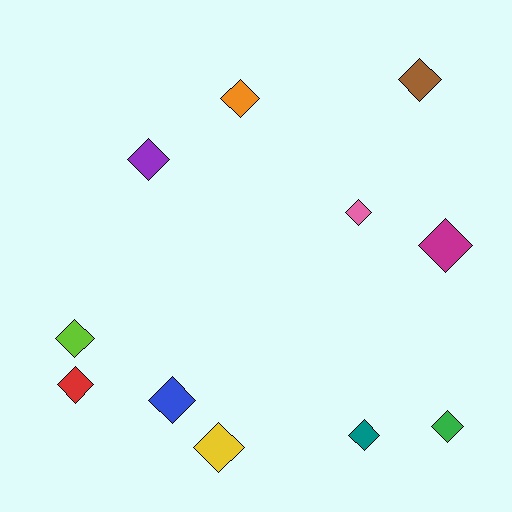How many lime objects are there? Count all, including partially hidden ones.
There is 1 lime object.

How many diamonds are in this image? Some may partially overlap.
There are 11 diamonds.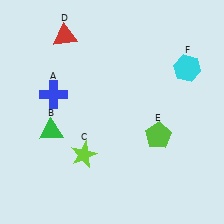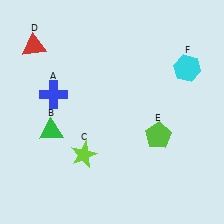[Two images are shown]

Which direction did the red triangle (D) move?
The red triangle (D) moved left.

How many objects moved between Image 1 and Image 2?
1 object moved between the two images.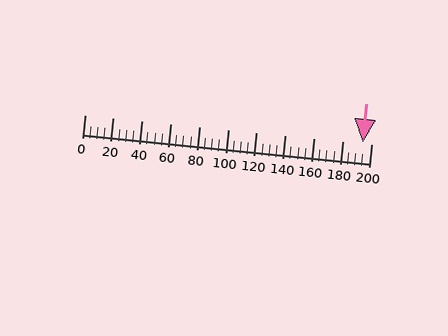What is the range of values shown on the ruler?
The ruler shows values from 0 to 200.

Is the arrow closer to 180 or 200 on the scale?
The arrow is closer to 200.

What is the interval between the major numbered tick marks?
The major tick marks are spaced 20 units apart.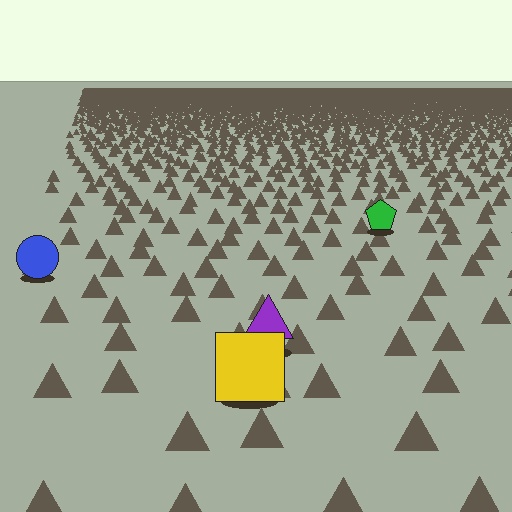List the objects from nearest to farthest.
From nearest to farthest: the yellow square, the purple triangle, the blue circle, the green pentagon.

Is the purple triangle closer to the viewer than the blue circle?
Yes. The purple triangle is closer — you can tell from the texture gradient: the ground texture is coarser near it.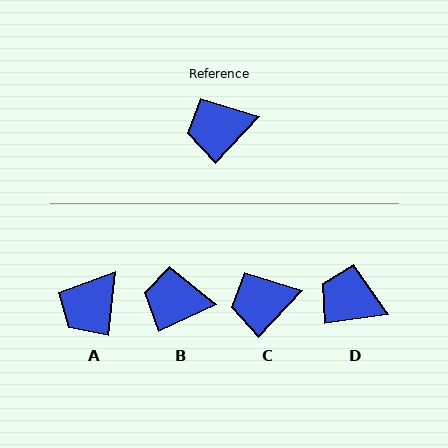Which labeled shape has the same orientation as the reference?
C.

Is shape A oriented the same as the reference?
No, it is off by about 37 degrees.